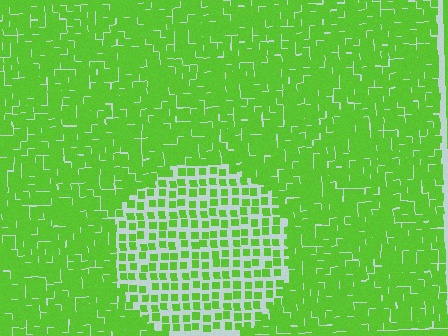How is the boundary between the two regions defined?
The boundary is defined by a change in element density (approximately 2.1x ratio). All elements are the same color, size, and shape.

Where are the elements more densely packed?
The elements are more densely packed outside the circle boundary.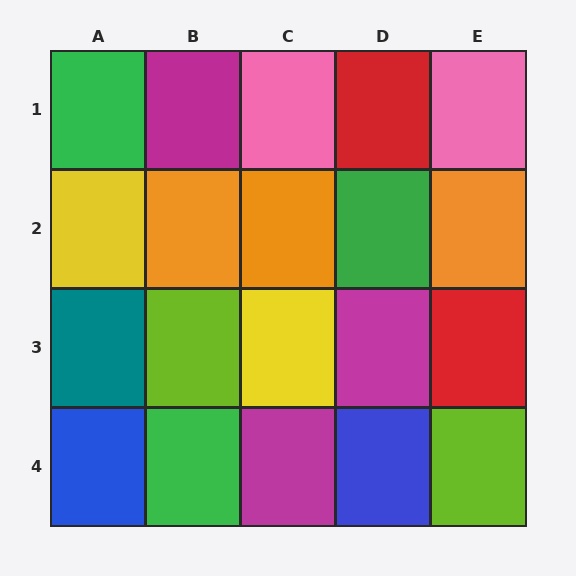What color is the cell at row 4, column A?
Blue.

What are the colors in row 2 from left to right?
Yellow, orange, orange, green, orange.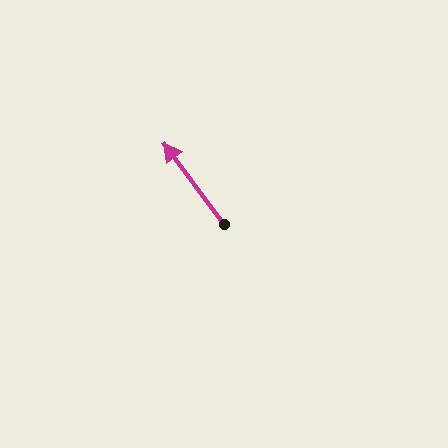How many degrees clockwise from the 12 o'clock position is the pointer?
Approximately 324 degrees.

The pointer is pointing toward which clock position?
Roughly 11 o'clock.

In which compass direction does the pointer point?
Northwest.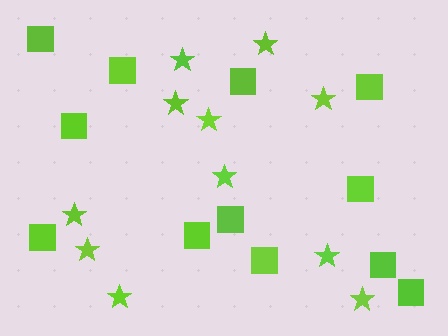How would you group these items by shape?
There are 2 groups: one group of stars (11) and one group of squares (12).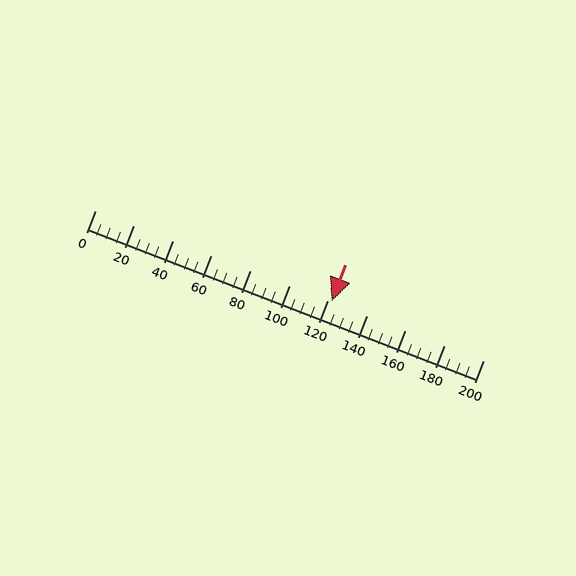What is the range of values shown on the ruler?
The ruler shows values from 0 to 200.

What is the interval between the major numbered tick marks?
The major tick marks are spaced 20 units apart.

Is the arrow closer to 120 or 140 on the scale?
The arrow is closer to 120.